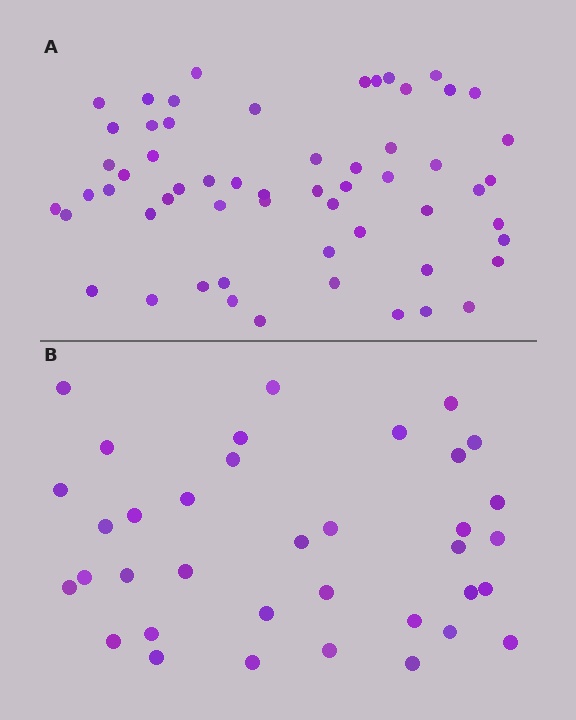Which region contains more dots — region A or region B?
Region A (the top region) has more dots.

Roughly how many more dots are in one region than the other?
Region A has approximately 20 more dots than region B.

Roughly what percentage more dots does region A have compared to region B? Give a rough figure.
About 60% more.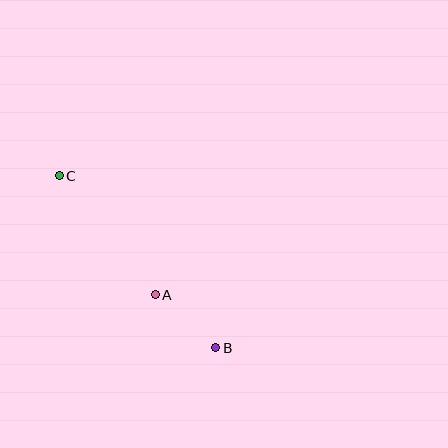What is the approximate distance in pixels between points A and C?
The distance between A and C is approximately 153 pixels.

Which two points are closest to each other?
Points A and B are closest to each other.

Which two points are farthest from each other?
Points B and C are farthest from each other.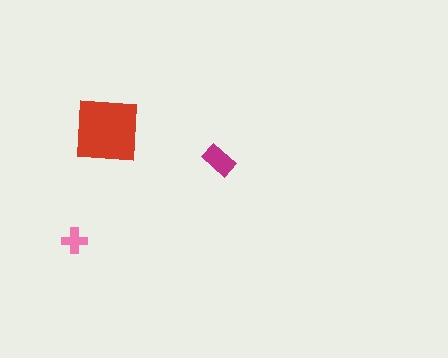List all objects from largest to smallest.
The red square, the magenta rectangle, the pink cross.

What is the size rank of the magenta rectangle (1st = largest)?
2nd.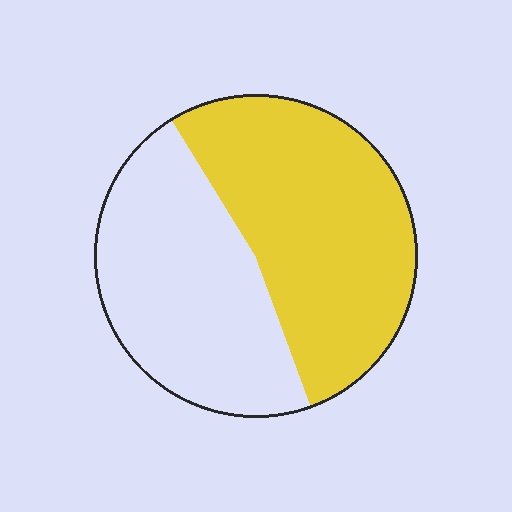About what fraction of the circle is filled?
About one half (1/2).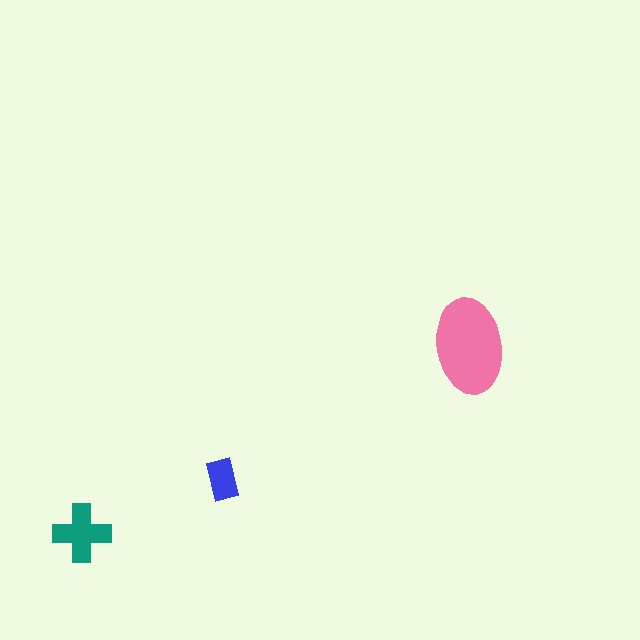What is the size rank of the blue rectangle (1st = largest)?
3rd.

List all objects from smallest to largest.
The blue rectangle, the teal cross, the pink ellipse.